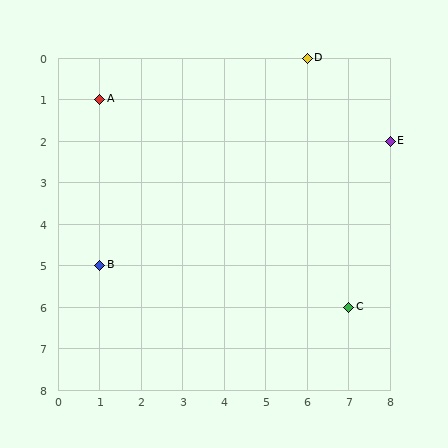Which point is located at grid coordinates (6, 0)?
Point D is at (6, 0).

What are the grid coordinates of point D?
Point D is at grid coordinates (6, 0).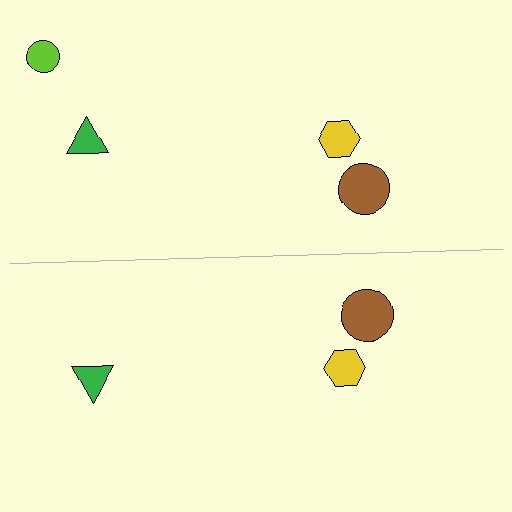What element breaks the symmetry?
A lime circle is missing from the bottom side.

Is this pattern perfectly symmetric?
No, the pattern is not perfectly symmetric. A lime circle is missing from the bottom side.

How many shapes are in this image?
There are 7 shapes in this image.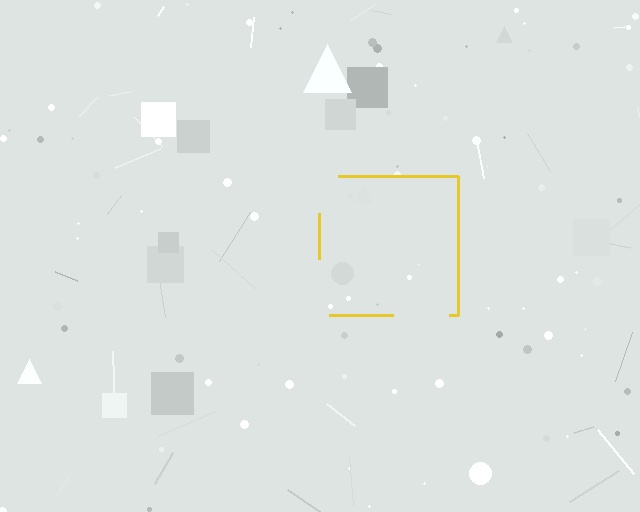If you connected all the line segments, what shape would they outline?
They would outline a square.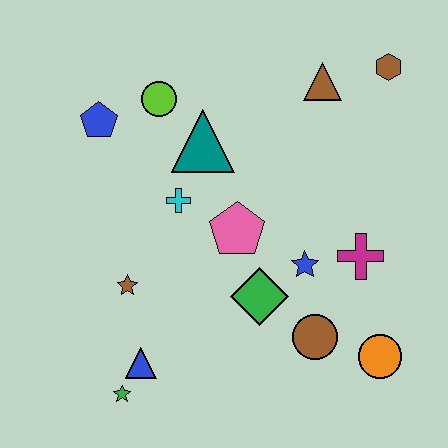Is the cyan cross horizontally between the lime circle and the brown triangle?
Yes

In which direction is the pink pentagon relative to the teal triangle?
The pink pentagon is below the teal triangle.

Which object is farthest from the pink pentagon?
The brown hexagon is farthest from the pink pentagon.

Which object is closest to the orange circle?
The brown circle is closest to the orange circle.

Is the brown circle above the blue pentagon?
No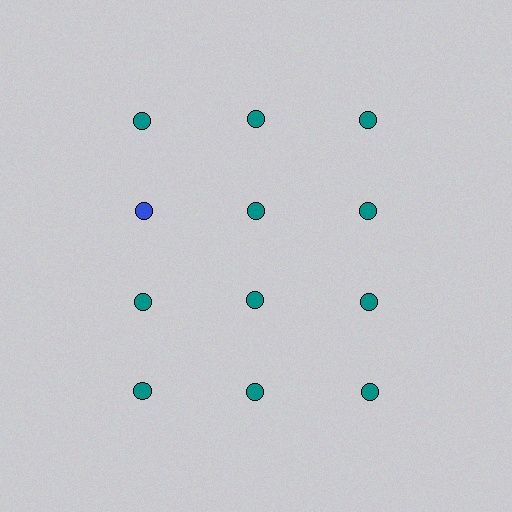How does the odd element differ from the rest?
It has a different color: blue instead of teal.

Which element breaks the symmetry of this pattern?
The blue circle in the second row, leftmost column breaks the symmetry. All other shapes are teal circles.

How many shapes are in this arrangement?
There are 12 shapes arranged in a grid pattern.